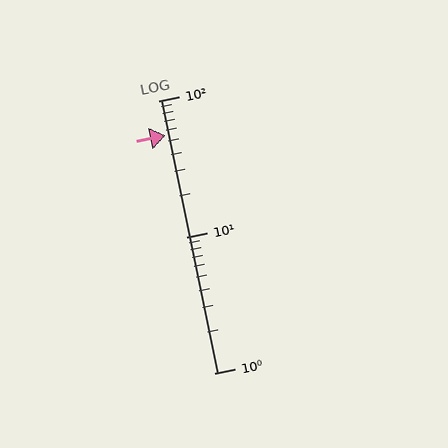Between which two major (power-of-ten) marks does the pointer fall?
The pointer is between 10 and 100.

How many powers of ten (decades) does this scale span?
The scale spans 2 decades, from 1 to 100.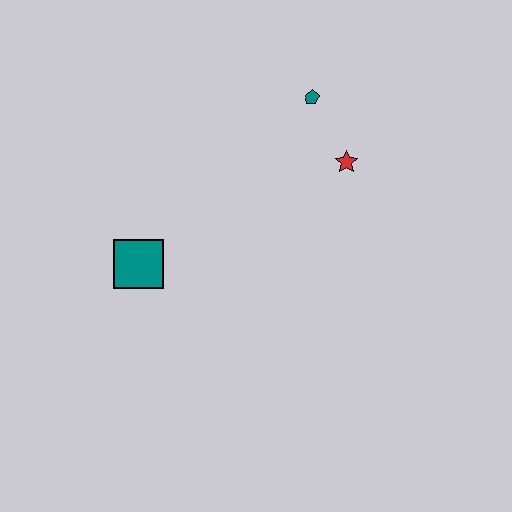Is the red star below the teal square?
No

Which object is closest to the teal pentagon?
The red star is closest to the teal pentagon.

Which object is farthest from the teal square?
The teal pentagon is farthest from the teal square.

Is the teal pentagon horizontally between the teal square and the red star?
Yes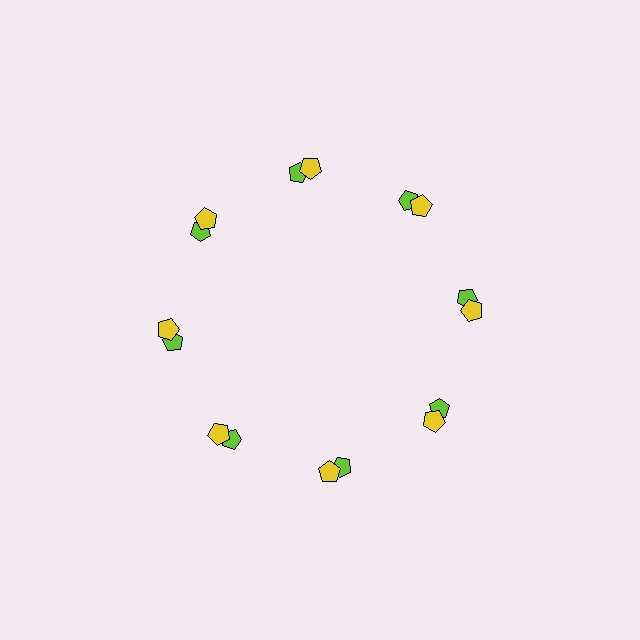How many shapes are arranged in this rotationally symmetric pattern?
There are 16 shapes, arranged in 8 groups of 2.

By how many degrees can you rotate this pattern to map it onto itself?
The pattern maps onto itself every 45 degrees of rotation.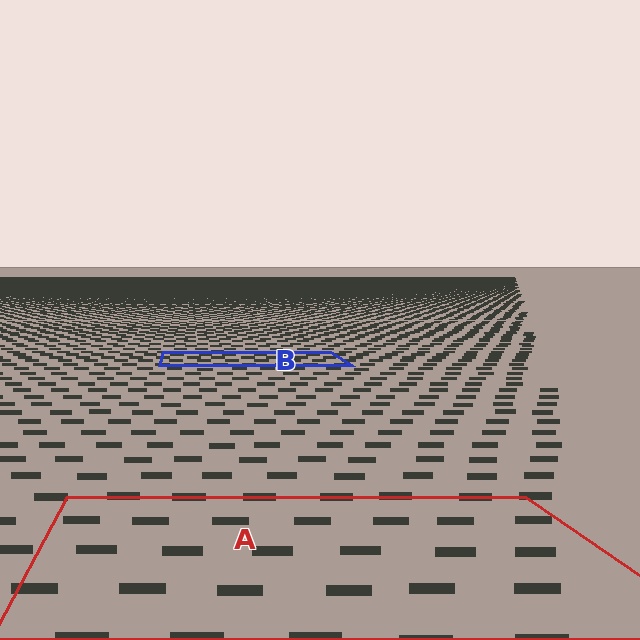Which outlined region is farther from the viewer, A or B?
Region B is farther from the viewer — the texture elements inside it appear smaller and more densely packed.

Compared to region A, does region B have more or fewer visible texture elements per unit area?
Region B has more texture elements per unit area — they are packed more densely because it is farther away.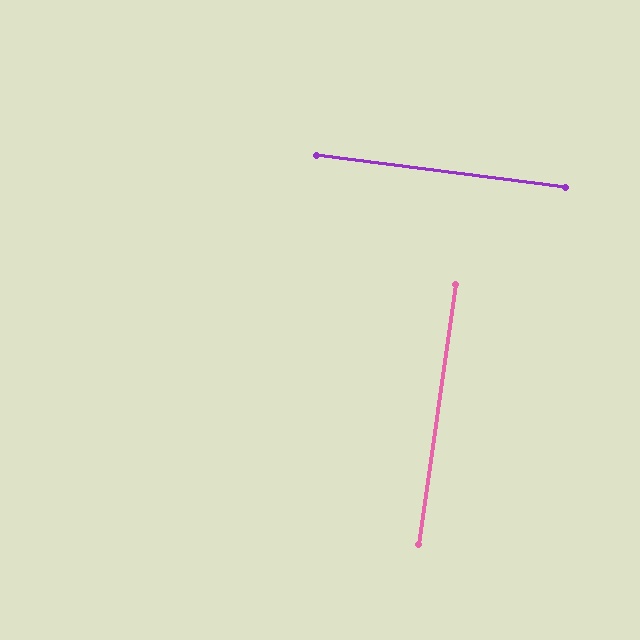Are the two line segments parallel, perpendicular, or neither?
Perpendicular — they meet at approximately 89°.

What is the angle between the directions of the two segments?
Approximately 89 degrees.